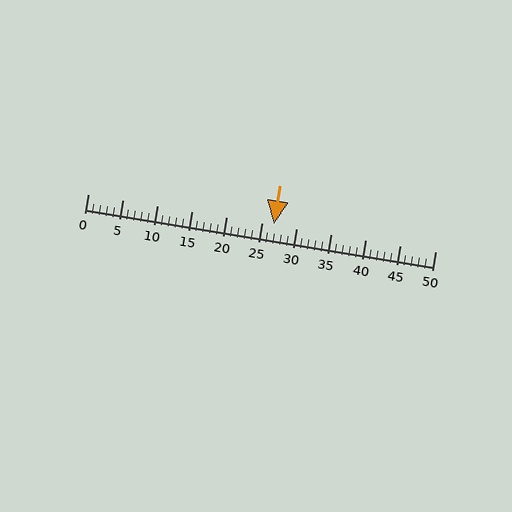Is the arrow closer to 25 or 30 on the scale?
The arrow is closer to 25.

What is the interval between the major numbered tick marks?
The major tick marks are spaced 5 units apart.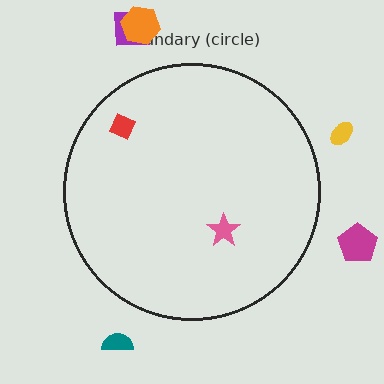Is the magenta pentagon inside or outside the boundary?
Outside.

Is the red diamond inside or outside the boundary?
Inside.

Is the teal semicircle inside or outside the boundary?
Outside.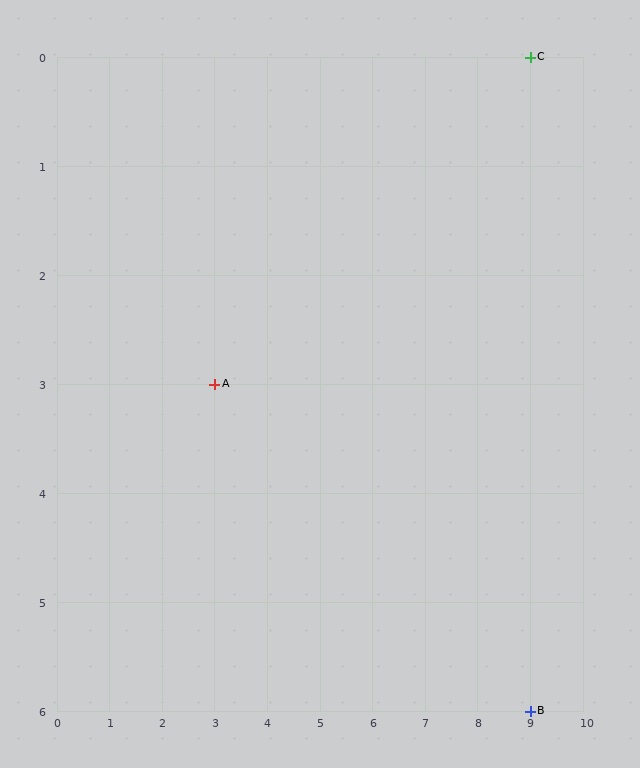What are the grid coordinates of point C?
Point C is at grid coordinates (9, 0).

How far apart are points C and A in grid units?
Points C and A are 6 columns and 3 rows apart (about 6.7 grid units diagonally).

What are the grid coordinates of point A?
Point A is at grid coordinates (3, 3).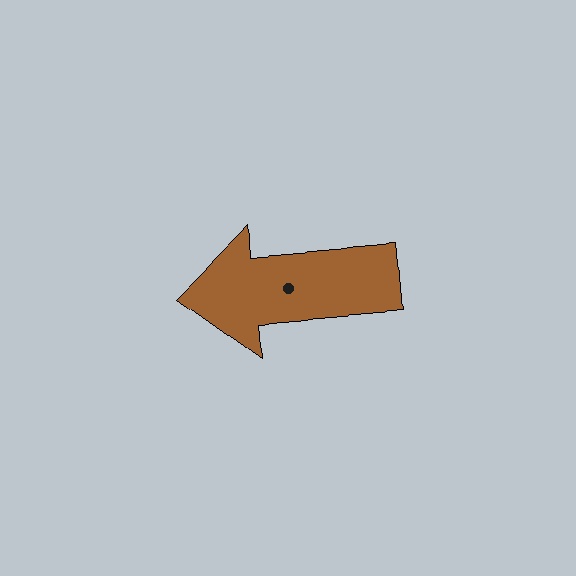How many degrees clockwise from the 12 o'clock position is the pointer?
Approximately 265 degrees.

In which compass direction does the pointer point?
West.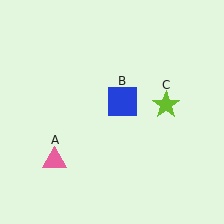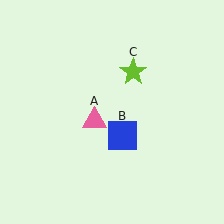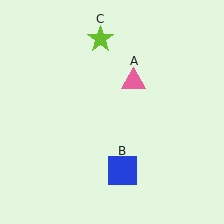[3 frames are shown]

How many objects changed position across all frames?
3 objects changed position: pink triangle (object A), blue square (object B), lime star (object C).